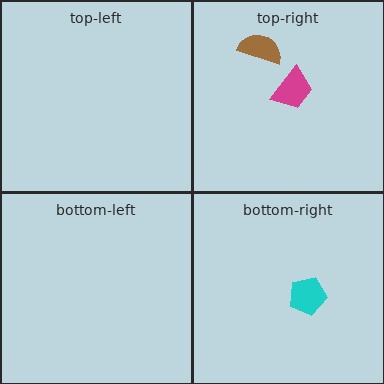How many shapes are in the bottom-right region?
1.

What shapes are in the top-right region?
The brown semicircle, the magenta trapezoid.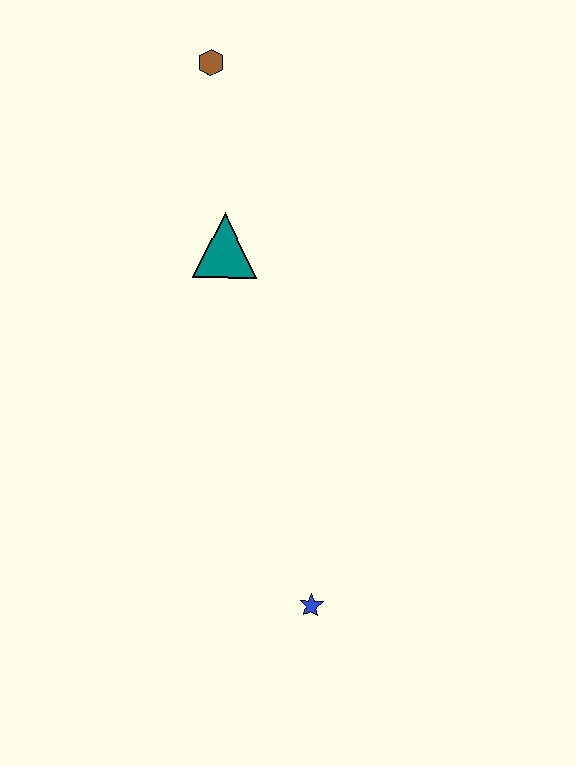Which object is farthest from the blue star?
The brown hexagon is farthest from the blue star.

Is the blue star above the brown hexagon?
No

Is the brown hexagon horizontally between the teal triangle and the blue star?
No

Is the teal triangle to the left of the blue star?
Yes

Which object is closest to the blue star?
The teal triangle is closest to the blue star.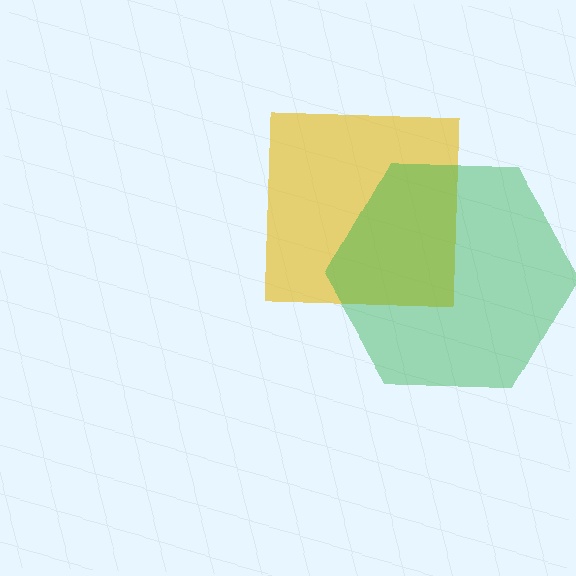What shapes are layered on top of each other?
The layered shapes are: a yellow square, a green hexagon.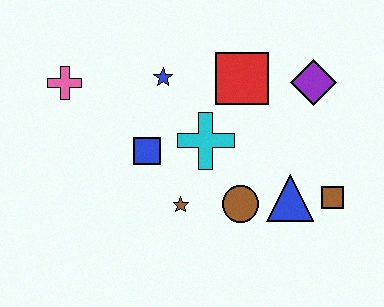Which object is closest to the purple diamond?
The red square is closest to the purple diamond.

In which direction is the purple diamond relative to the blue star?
The purple diamond is to the right of the blue star.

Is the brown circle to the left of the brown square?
Yes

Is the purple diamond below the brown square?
No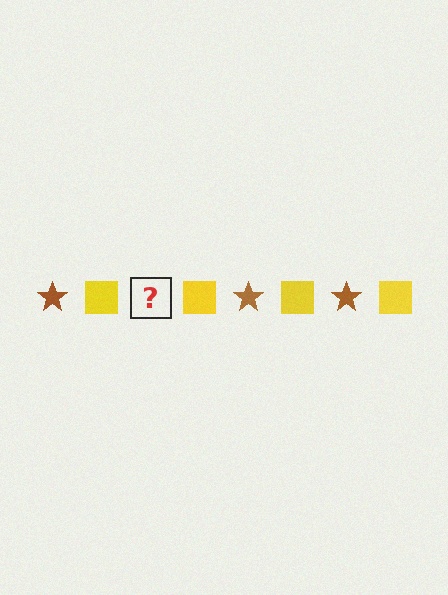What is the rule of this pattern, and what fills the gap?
The rule is that the pattern alternates between brown star and yellow square. The gap should be filled with a brown star.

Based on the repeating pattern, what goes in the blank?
The blank should be a brown star.